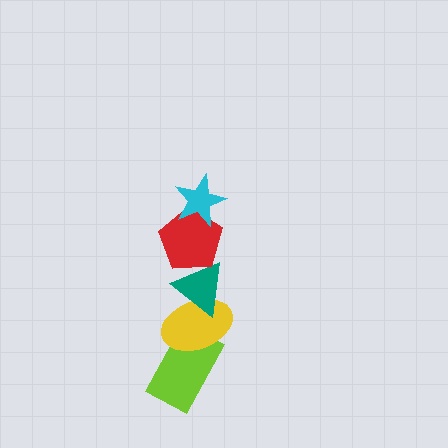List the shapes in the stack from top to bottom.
From top to bottom: the cyan star, the red pentagon, the teal triangle, the yellow ellipse, the lime rectangle.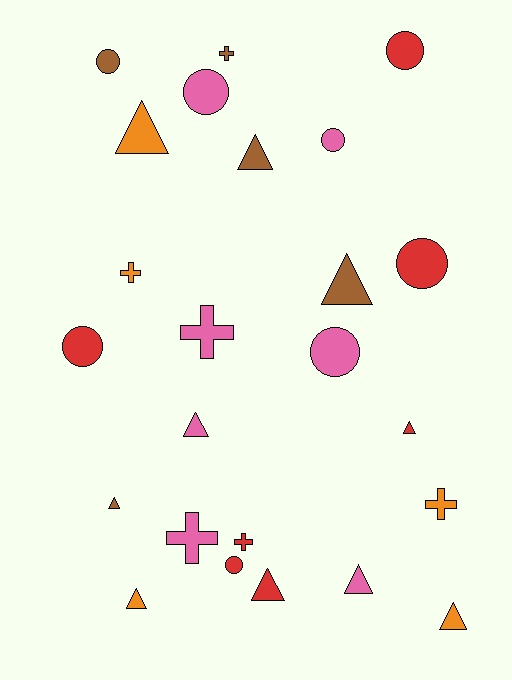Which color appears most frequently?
Pink, with 7 objects.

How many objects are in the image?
There are 24 objects.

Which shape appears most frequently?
Triangle, with 10 objects.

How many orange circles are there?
There are no orange circles.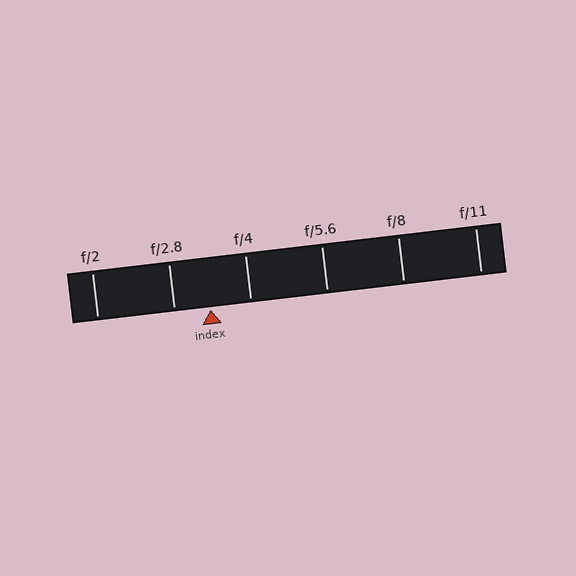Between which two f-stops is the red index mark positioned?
The index mark is between f/2.8 and f/4.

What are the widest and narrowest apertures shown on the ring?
The widest aperture shown is f/2 and the narrowest is f/11.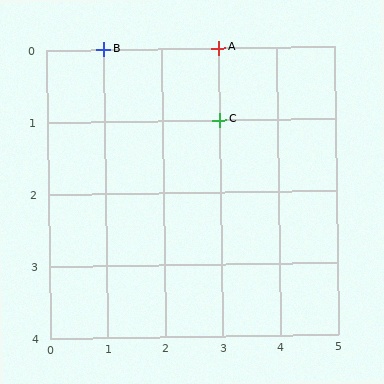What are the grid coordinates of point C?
Point C is at grid coordinates (3, 1).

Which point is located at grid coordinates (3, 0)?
Point A is at (3, 0).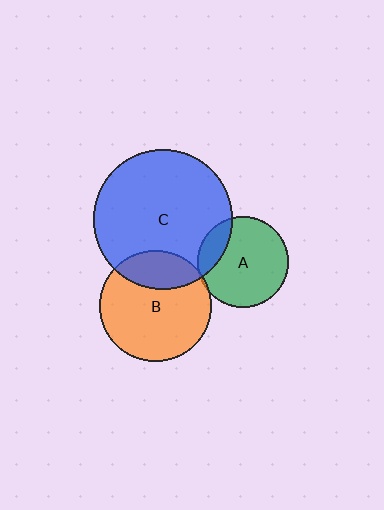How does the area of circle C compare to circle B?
Approximately 1.6 times.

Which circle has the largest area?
Circle C (blue).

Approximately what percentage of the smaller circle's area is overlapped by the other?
Approximately 20%.